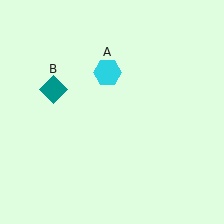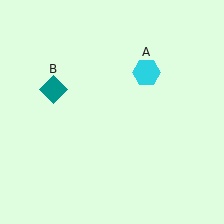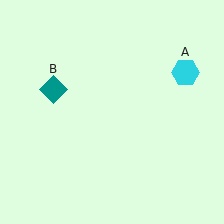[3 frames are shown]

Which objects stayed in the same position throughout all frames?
Teal diamond (object B) remained stationary.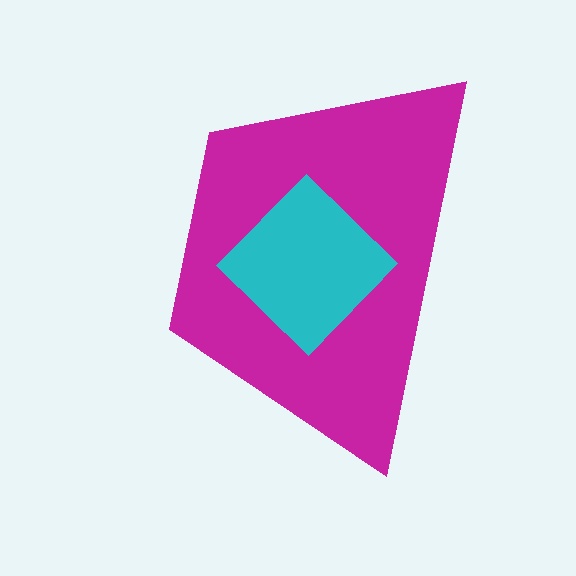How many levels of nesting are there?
2.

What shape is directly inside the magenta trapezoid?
The cyan diamond.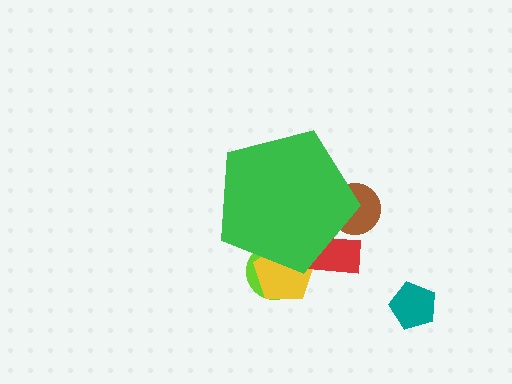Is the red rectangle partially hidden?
Yes, the red rectangle is partially hidden behind the green pentagon.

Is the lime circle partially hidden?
Yes, the lime circle is partially hidden behind the green pentagon.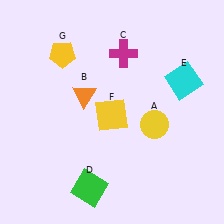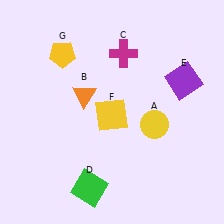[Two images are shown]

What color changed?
The square (E) changed from cyan in Image 1 to purple in Image 2.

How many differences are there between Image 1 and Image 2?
There is 1 difference between the two images.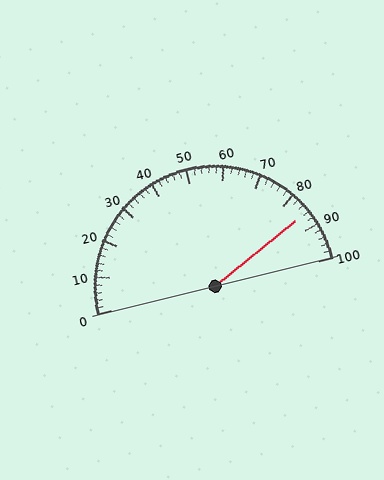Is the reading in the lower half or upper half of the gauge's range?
The reading is in the upper half of the range (0 to 100).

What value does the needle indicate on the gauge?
The needle indicates approximately 86.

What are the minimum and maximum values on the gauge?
The gauge ranges from 0 to 100.